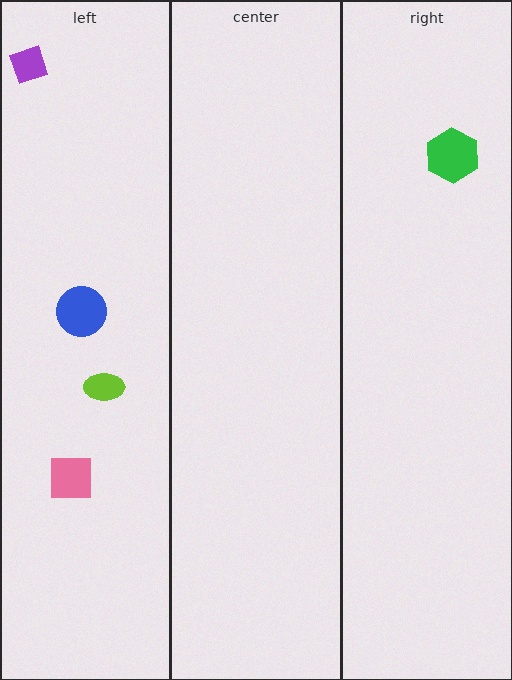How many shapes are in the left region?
4.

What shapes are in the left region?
The lime ellipse, the purple diamond, the blue circle, the pink square.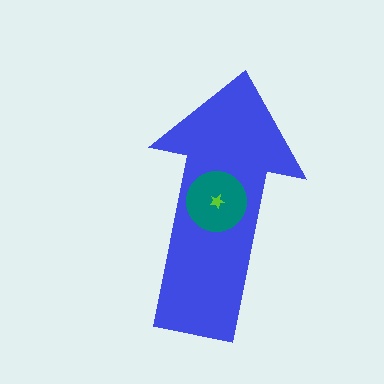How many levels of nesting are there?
3.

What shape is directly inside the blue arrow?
The teal circle.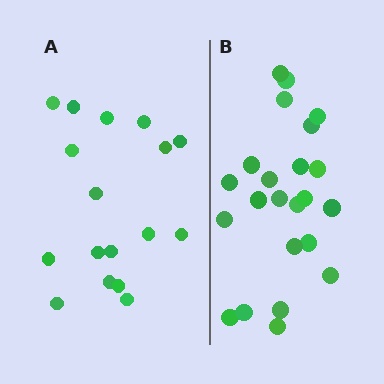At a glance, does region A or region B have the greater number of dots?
Region B (the right region) has more dots.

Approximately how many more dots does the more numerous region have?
Region B has about 6 more dots than region A.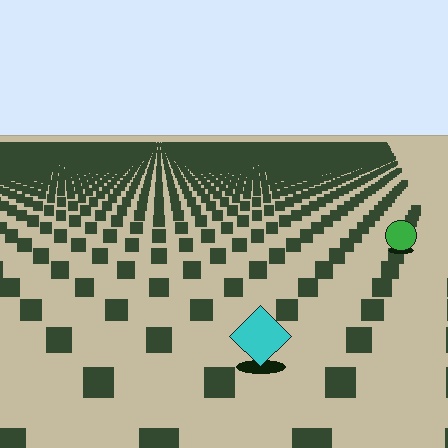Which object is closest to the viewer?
The cyan diamond is closest. The texture marks near it are larger and more spread out.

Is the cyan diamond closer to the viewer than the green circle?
Yes. The cyan diamond is closer — you can tell from the texture gradient: the ground texture is coarser near it.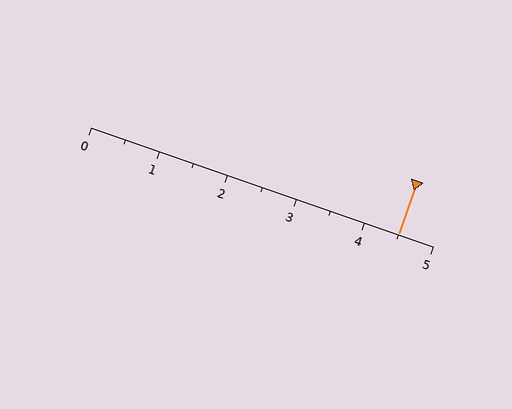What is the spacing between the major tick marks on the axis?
The major ticks are spaced 1 apart.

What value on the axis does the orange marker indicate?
The marker indicates approximately 4.5.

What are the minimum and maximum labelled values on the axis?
The axis runs from 0 to 5.